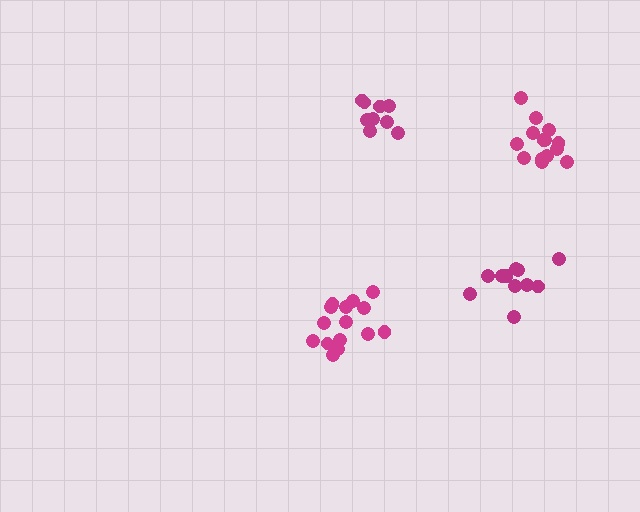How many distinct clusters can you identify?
There are 4 distinct clusters.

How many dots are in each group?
Group 1: 14 dots, Group 2: 15 dots, Group 3: 9 dots, Group 4: 12 dots (50 total).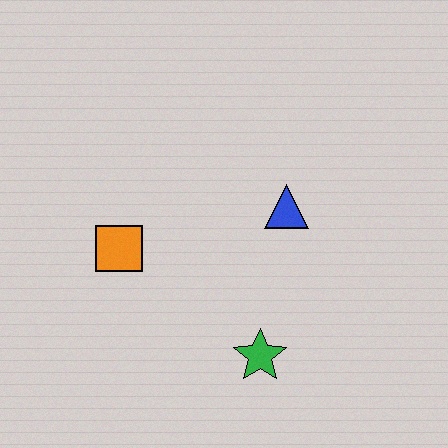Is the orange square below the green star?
No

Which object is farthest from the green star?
The orange square is farthest from the green star.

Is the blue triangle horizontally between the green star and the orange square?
No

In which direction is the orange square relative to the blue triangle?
The orange square is to the left of the blue triangle.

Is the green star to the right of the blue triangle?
No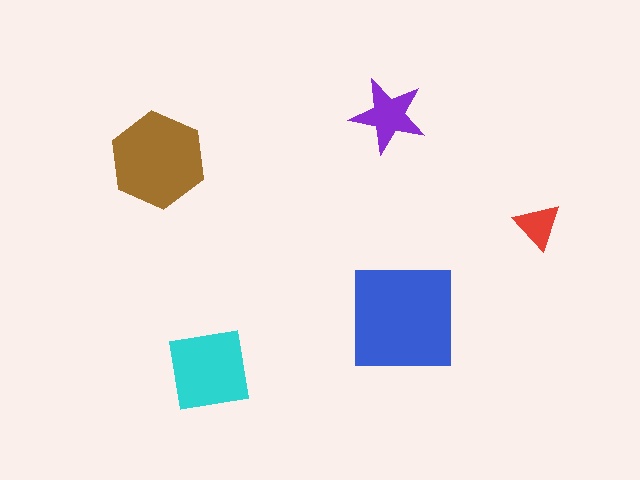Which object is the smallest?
The red triangle.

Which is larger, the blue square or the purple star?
The blue square.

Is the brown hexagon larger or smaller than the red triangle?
Larger.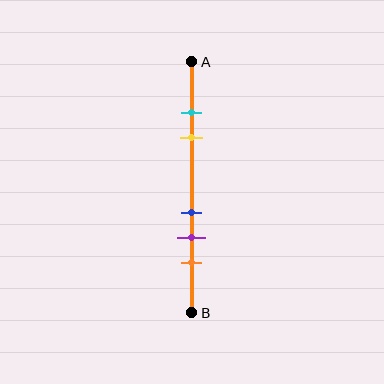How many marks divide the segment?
There are 5 marks dividing the segment.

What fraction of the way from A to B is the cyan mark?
The cyan mark is approximately 20% (0.2) of the way from A to B.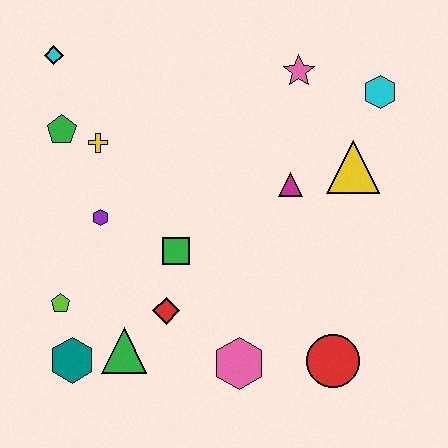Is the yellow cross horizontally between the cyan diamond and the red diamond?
Yes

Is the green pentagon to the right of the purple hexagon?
No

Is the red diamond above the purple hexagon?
No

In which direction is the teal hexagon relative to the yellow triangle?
The teal hexagon is to the left of the yellow triangle.